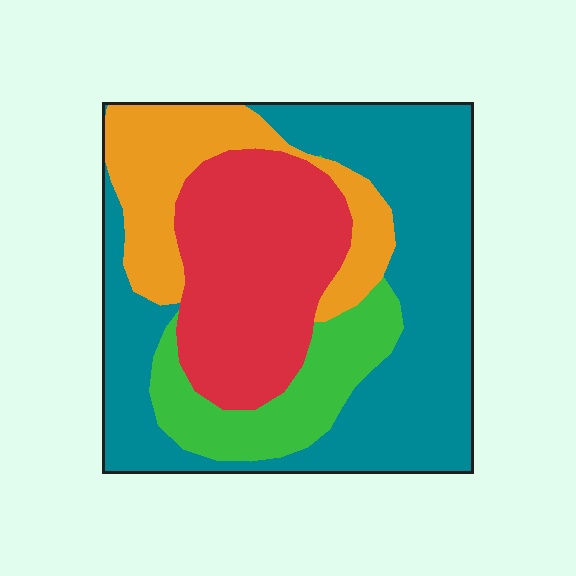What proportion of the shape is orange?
Orange covers 17% of the shape.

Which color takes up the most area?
Teal, at roughly 45%.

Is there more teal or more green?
Teal.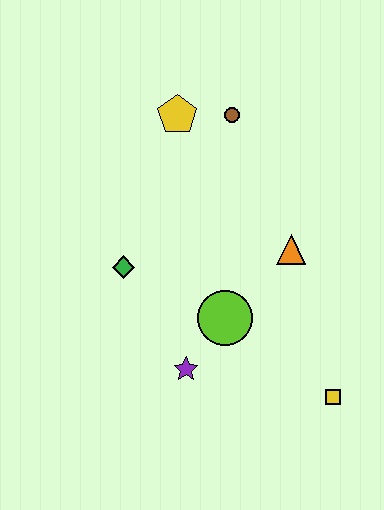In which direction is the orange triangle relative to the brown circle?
The orange triangle is below the brown circle.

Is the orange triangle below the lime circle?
No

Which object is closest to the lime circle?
The purple star is closest to the lime circle.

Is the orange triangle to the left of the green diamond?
No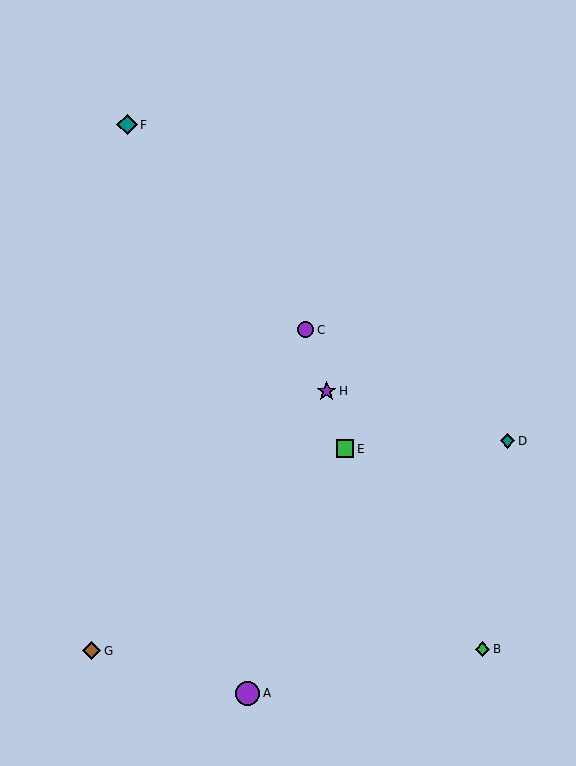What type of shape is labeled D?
Shape D is a teal diamond.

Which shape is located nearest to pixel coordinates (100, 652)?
The brown diamond (labeled G) at (92, 651) is nearest to that location.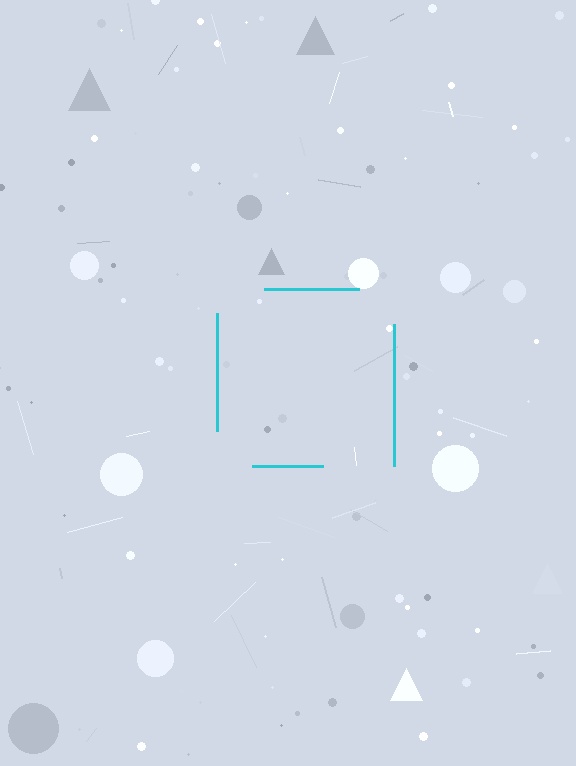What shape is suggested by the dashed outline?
The dashed outline suggests a square.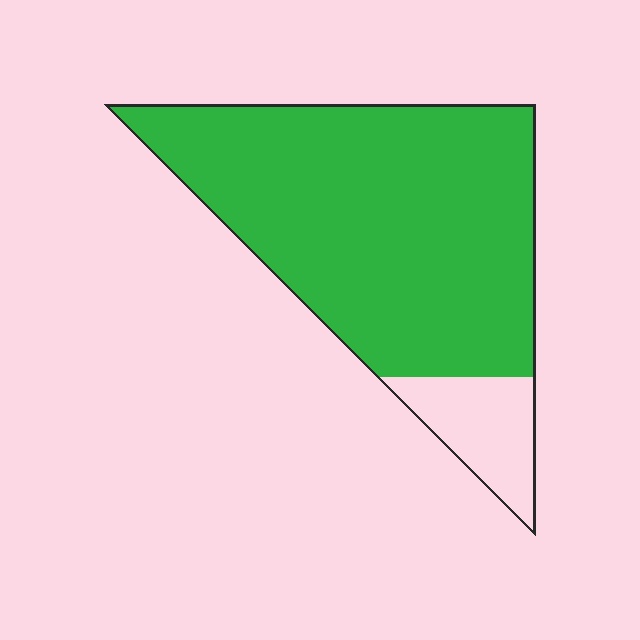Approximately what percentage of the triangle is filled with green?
Approximately 85%.